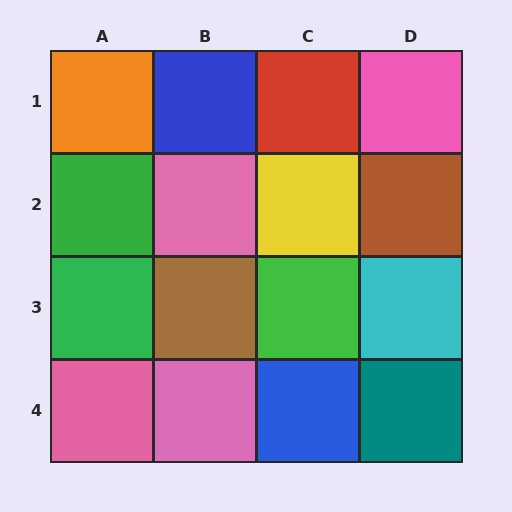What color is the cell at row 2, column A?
Green.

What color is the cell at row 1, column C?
Red.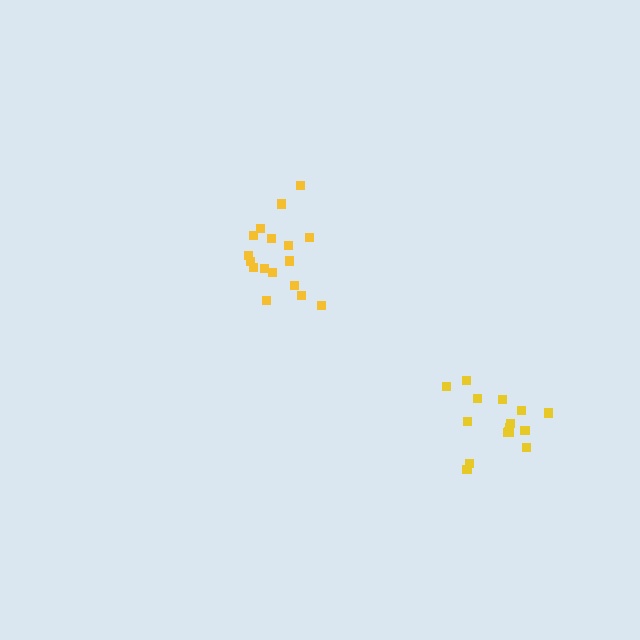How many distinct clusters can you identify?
There are 2 distinct clusters.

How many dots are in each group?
Group 1: 15 dots, Group 2: 17 dots (32 total).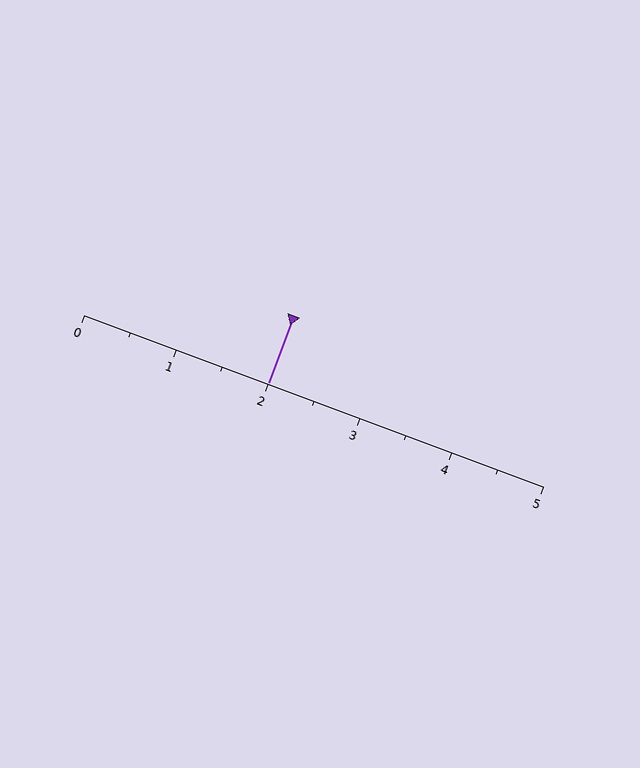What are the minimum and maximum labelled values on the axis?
The axis runs from 0 to 5.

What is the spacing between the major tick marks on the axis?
The major ticks are spaced 1 apart.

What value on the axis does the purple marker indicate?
The marker indicates approximately 2.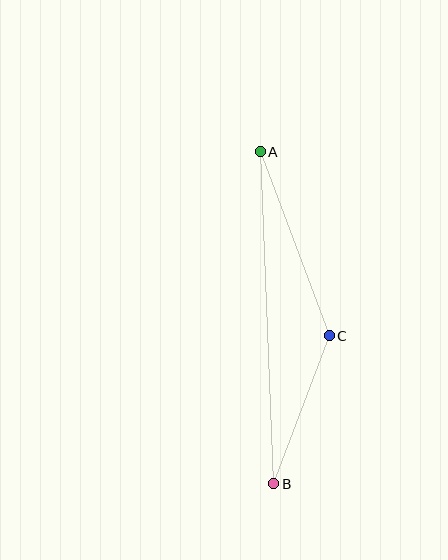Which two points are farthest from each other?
Points A and B are farthest from each other.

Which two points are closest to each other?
Points B and C are closest to each other.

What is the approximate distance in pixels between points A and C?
The distance between A and C is approximately 197 pixels.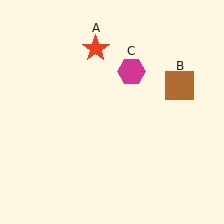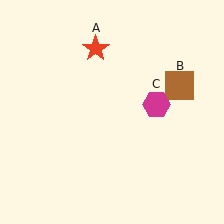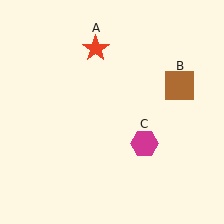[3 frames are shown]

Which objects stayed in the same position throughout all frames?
Red star (object A) and brown square (object B) remained stationary.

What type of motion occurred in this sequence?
The magenta hexagon (object C) rotated clockwise around the center of the scene.